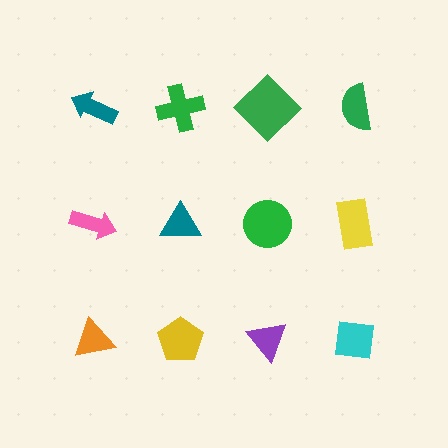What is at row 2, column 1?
A pink arrow.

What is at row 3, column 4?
A cyan square.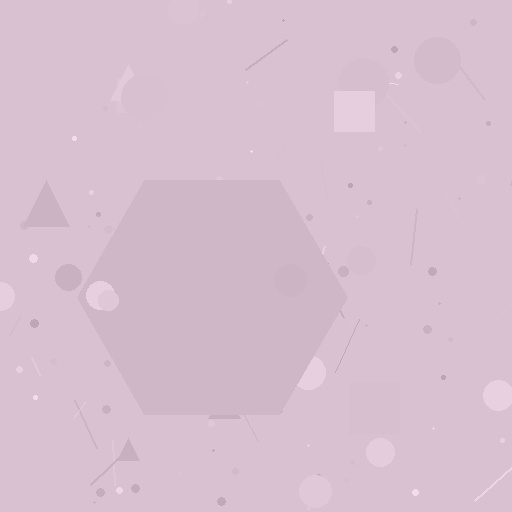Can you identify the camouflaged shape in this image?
The camouflaged shape is a hexagon.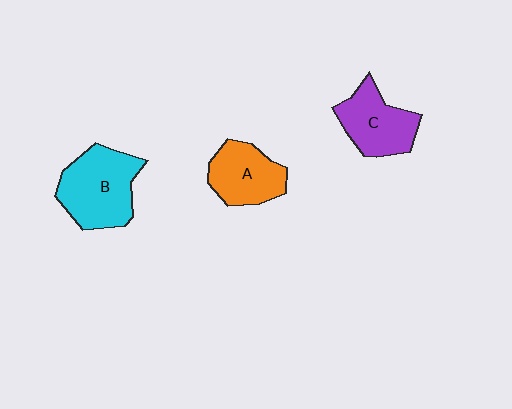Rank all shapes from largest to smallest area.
From largest to smallest: B (cyan), C (purple), A (orange).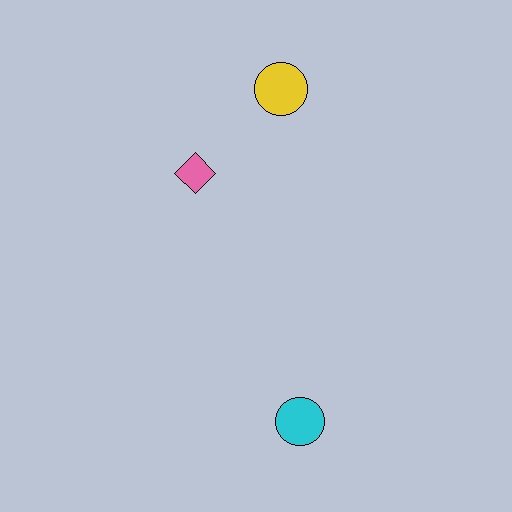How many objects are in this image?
There are 3 objects.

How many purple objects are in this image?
There are no purple objects.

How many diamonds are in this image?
There is 1 diamond.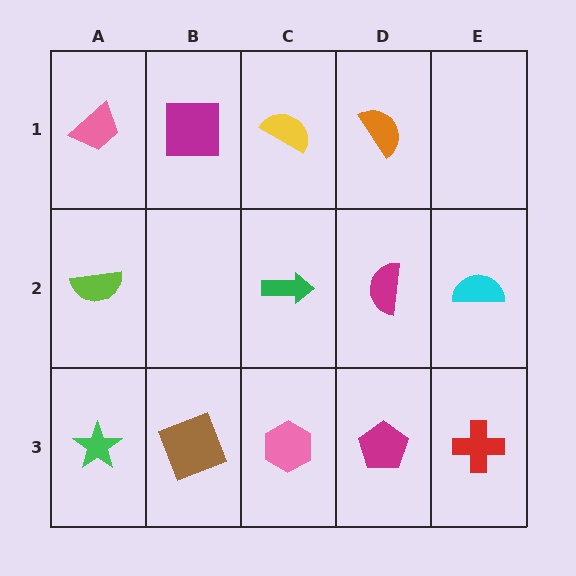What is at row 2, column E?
A cyan semicircle.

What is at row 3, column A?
A green star.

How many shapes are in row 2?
4 shapes.